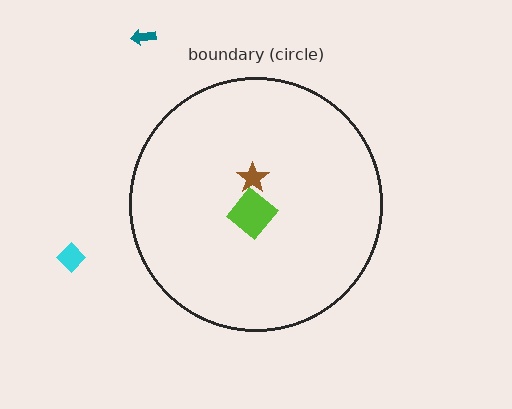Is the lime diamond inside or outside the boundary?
Inside.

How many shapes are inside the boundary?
2 inside, 2 outside.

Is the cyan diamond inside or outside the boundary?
Outside.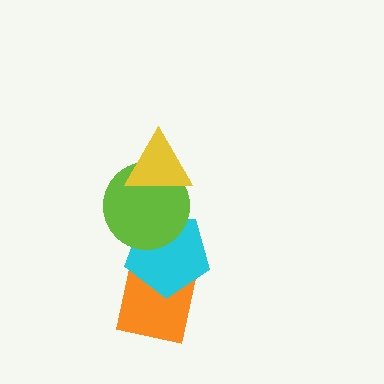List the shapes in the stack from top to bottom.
From top to bottom: the yellow triangle, the lime circle, the cyan pentagon, the orange square.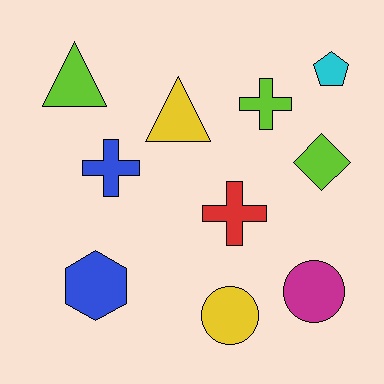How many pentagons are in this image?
There is 1 pentagon.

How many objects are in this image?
There are 10 objects.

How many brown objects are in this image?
There are no brown objects.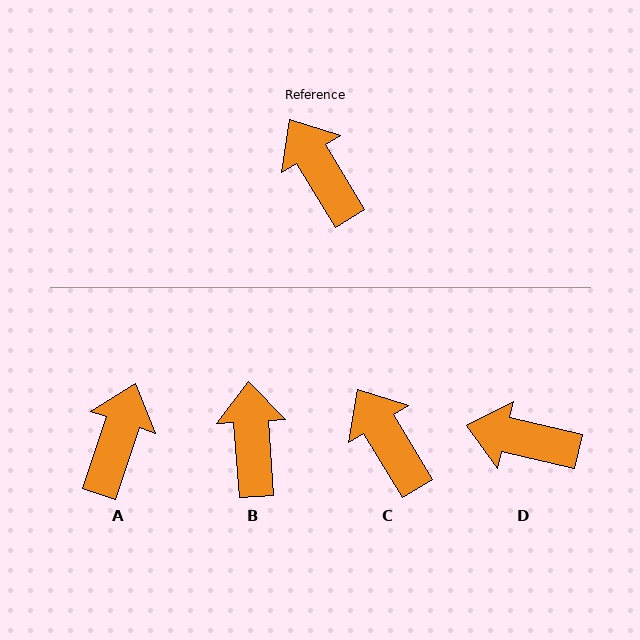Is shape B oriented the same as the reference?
No, it is off by about 27 degrees.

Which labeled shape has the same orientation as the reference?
C.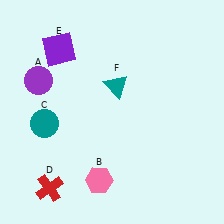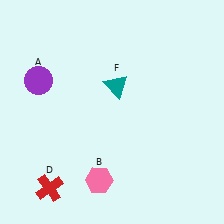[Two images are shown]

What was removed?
The teal circle (C), the purple square (E) were removed in Image 2.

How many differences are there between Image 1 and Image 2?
There are 2 differences between the two images.